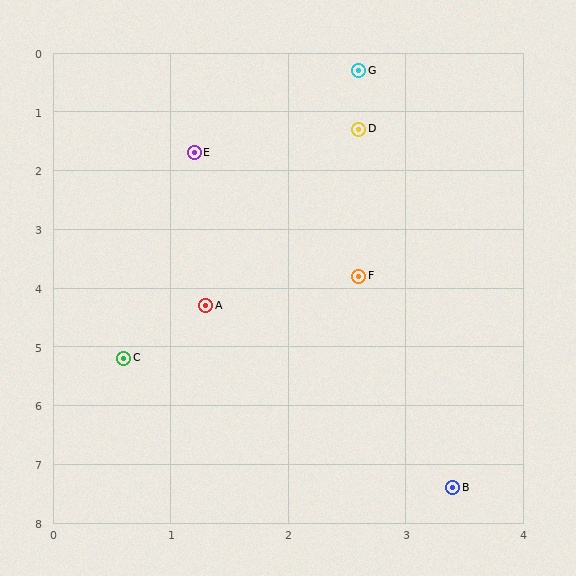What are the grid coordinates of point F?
Point F is at approximately (2.6, 3.8).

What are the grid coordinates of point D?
Point D is at approximately (2.6, 1.3).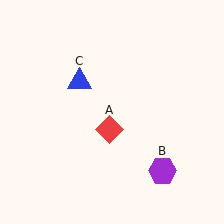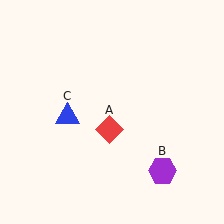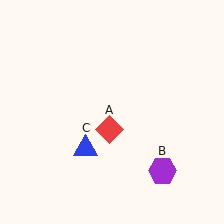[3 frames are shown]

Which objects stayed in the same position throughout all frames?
Red diamond (object A) and purple hexagon (object B) remained stationary.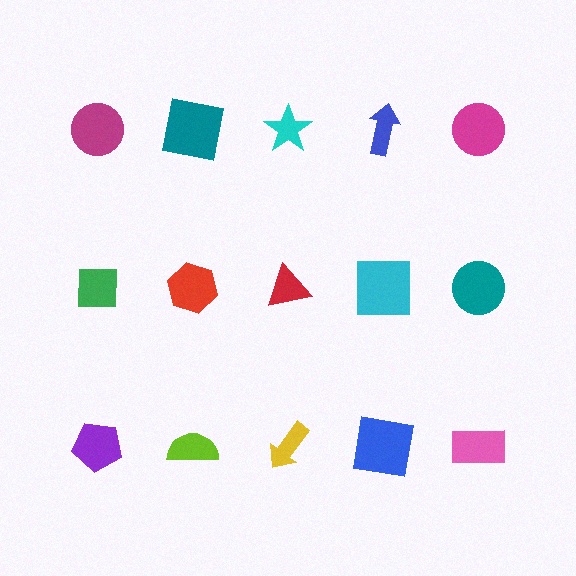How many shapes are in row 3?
5 shapes.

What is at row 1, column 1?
A magenta circle.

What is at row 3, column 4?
A blue square.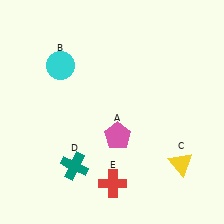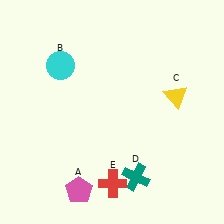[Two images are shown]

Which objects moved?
The objects that moved are: the pink pentagon (A), the yellow triangle (C), the teal cross (D).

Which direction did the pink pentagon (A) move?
The pink pentagon (A) moved down.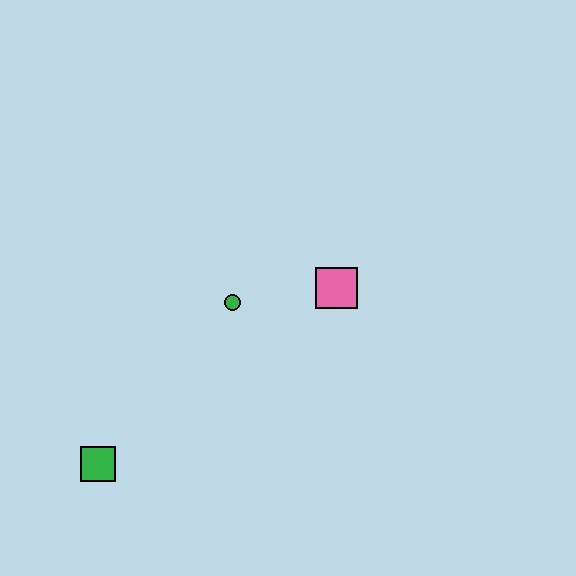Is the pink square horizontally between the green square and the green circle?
No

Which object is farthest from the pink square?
The green square is farthest from the pink square.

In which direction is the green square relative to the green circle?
The green square is below the green circle.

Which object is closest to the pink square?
The green circle is closest to the pink square.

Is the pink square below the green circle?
No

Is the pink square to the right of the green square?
Yes